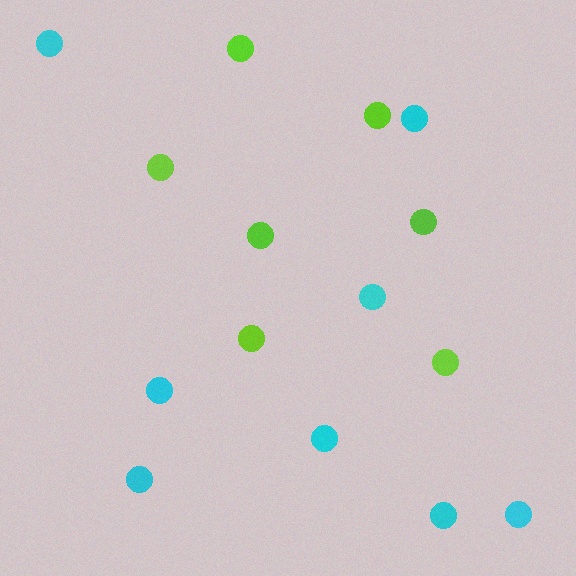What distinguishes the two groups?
There are 2 groups: one group of cyan circles (8) and one group of lime circles (7).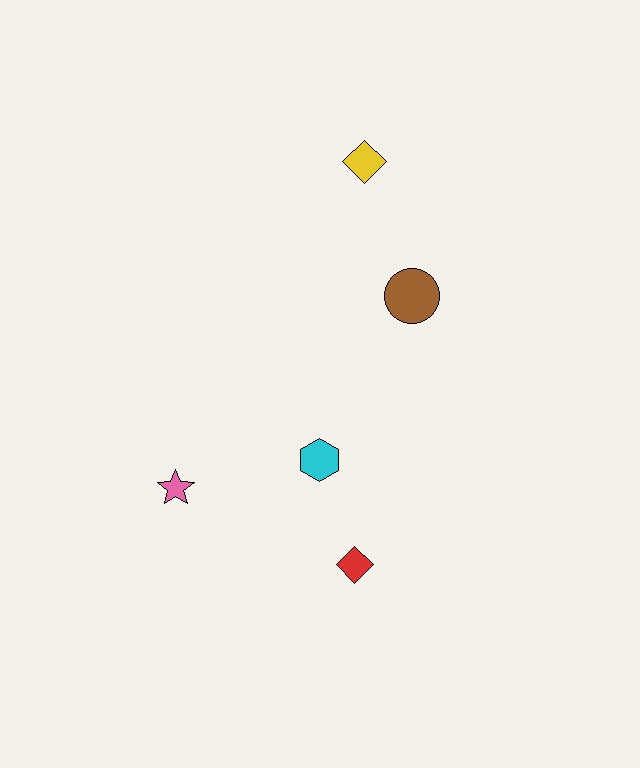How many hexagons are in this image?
There is 1 hexagon.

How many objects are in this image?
There are 5 objects.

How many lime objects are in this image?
There are no lime objects.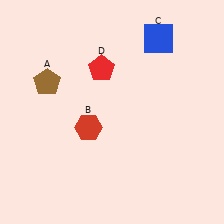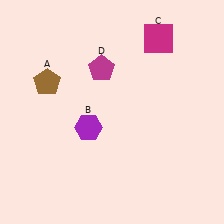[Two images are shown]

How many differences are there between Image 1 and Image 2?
There are 3 differences between the two images.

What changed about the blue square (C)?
In Image 1, C is blue. In Image 2, it changed to magenta.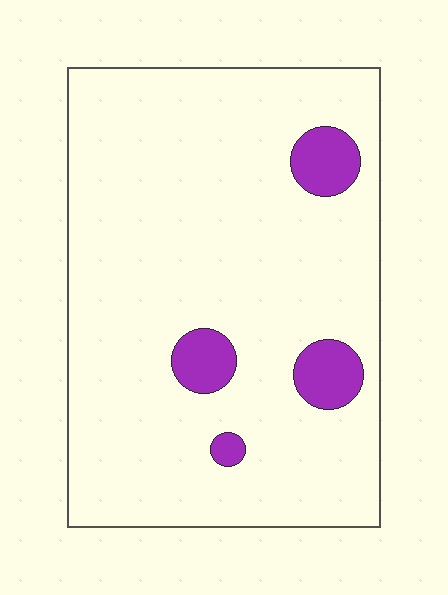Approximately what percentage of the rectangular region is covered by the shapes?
Approximately 10%.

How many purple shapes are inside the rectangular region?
4.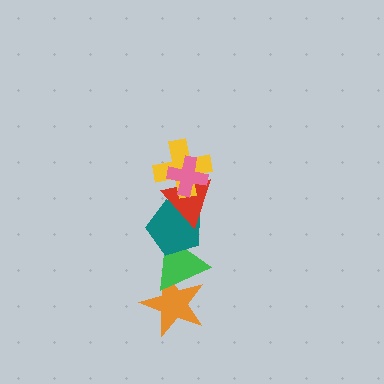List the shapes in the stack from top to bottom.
From top to bottom: the pink cross, the yellow cross, the red triangle, the teal pentagon, the green triangle, the orange star.